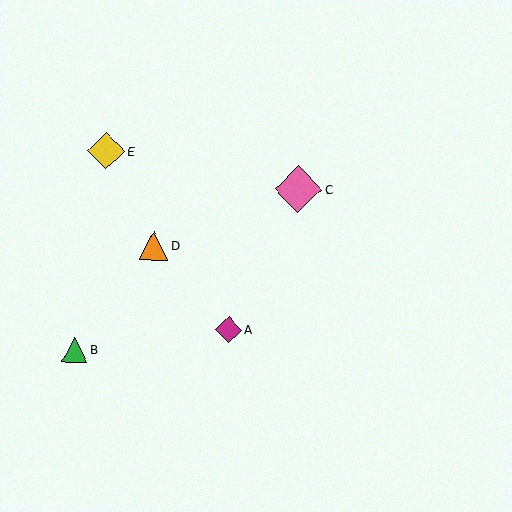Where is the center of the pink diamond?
The center of the pink diamond is at (298, 189).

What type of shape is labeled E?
Shape E is a yellow diamond.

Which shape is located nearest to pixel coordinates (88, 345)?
The green triangle (labeled B) at (74, 350) is nearest to that location.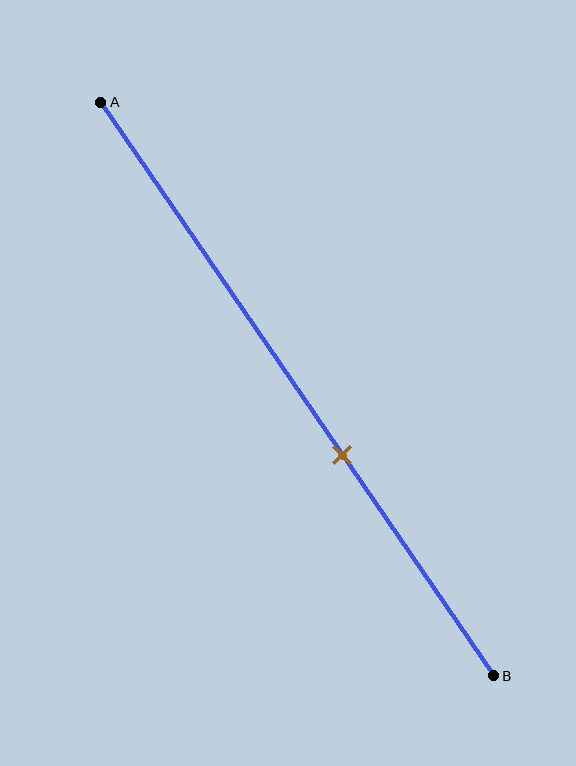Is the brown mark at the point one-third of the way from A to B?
No, the mark is at about 60% from A, not at the 33% one-third point.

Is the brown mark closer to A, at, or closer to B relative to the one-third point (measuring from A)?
The brown mark is closer to point B than the one-third point of segment AB.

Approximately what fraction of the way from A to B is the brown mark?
The brown mark is approximately 60% of the way from A to B.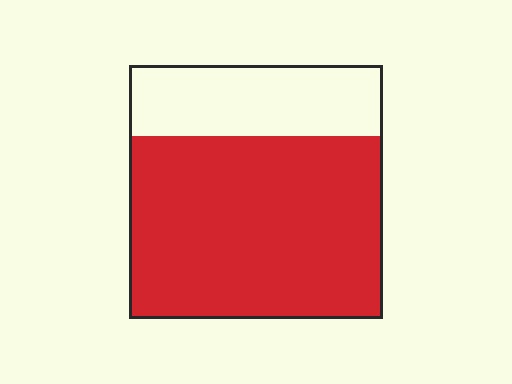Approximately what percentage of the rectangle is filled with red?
Approximately 70%.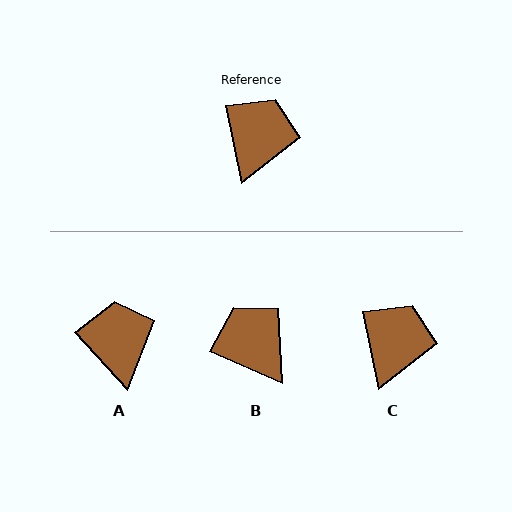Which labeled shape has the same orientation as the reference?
C.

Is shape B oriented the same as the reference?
No, it is off by about 55 degrees.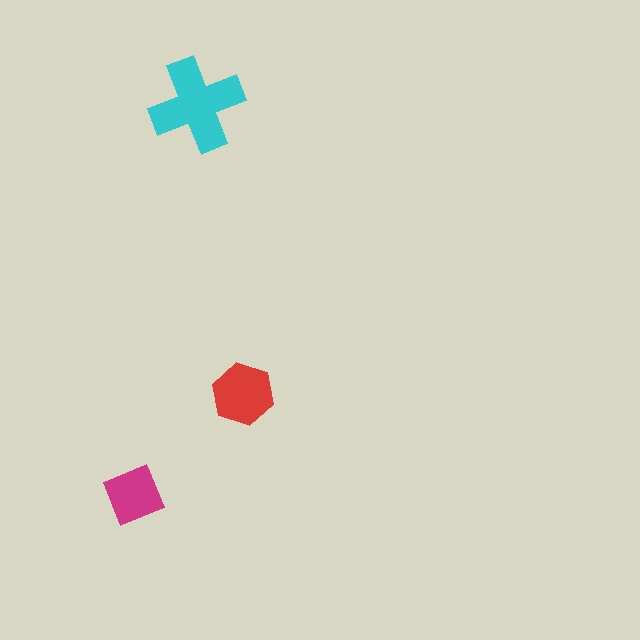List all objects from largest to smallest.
The cyan cross, the red hexagon, the magenta diamond.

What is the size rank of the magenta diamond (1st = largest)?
3rd.